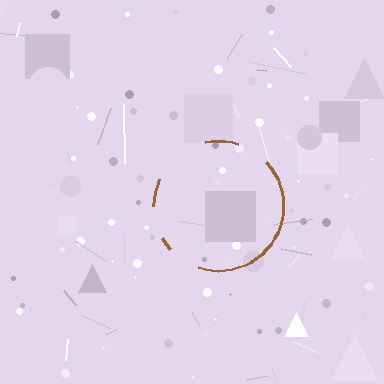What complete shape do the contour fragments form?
The contour fragments form a circle.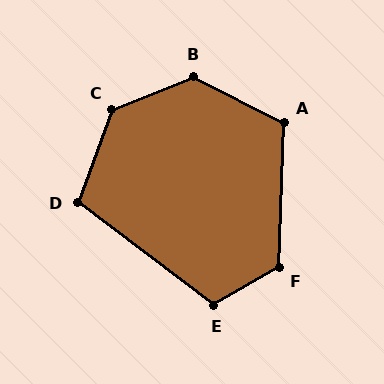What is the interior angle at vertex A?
Approximately 115 degrees (obtuse).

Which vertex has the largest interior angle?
C, at approximately 132 degrees.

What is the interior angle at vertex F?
Approximately 122 degrees (obtuse).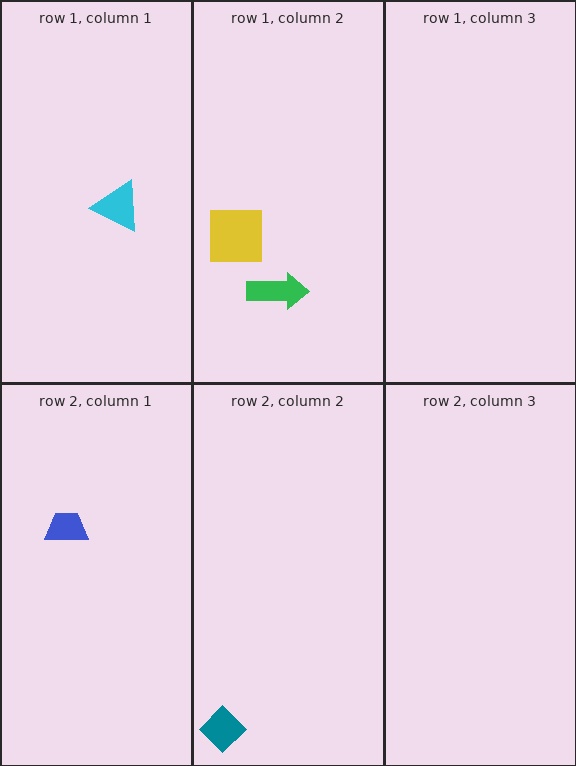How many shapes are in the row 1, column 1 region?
1.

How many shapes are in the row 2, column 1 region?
1.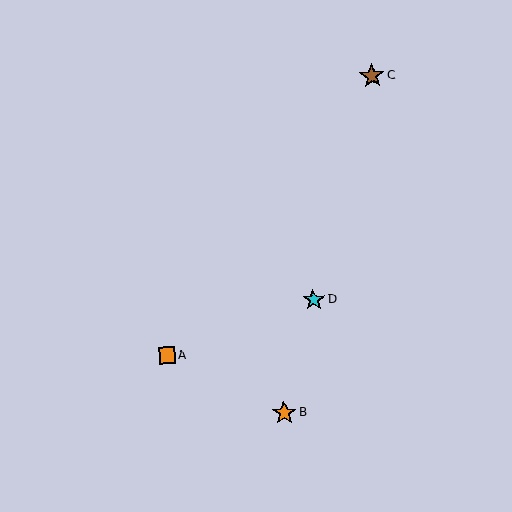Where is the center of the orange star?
The center of the orange star is at (284, 413).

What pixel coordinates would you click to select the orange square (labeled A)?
Click at (167, 355) to select the orange square A.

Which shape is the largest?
The brown star (labeled C) is the largest.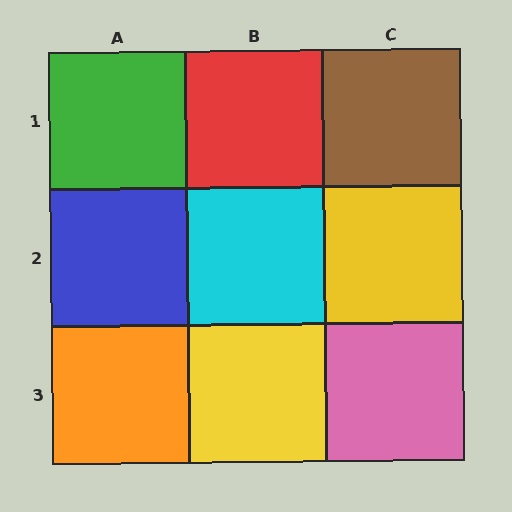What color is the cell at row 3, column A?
Orange.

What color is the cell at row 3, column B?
Yellow.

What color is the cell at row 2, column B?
Cyan.